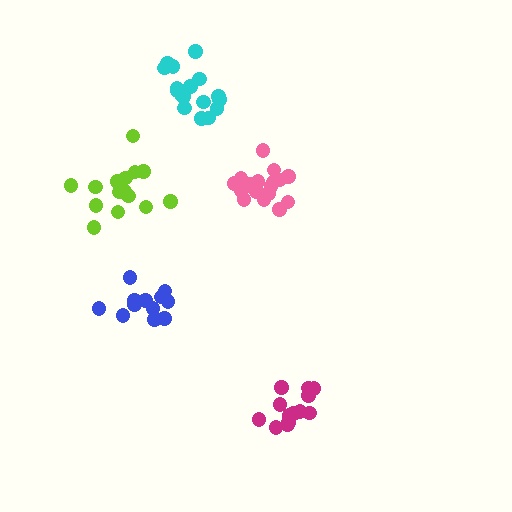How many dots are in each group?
Group 1: 14 dots, Group 2: 16 dots, Group 3: 17 dots, Group 4: 12 dots, Group 5: 17 dots (76 total).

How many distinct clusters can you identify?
There are 5 distinct clusters.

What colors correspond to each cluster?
The clusters are colored: magenta, lime, pink, blue, cyan.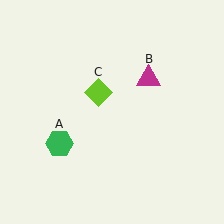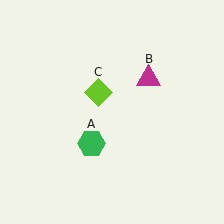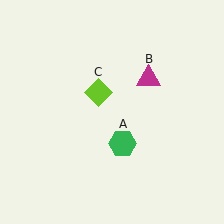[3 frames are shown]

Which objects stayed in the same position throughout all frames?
Magenta triangle (object B) and lime diamond (object C) remained stationary.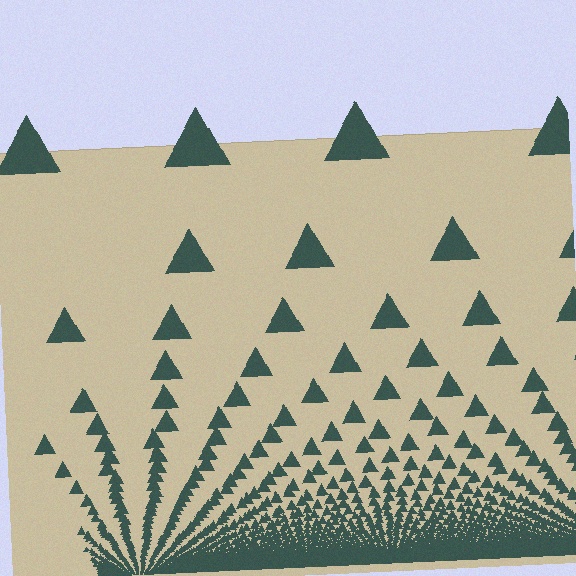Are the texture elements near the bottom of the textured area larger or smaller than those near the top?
Smaller. The gradient is inverted — elements near the bottom are smaller and denser.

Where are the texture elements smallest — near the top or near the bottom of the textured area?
Near the bottom.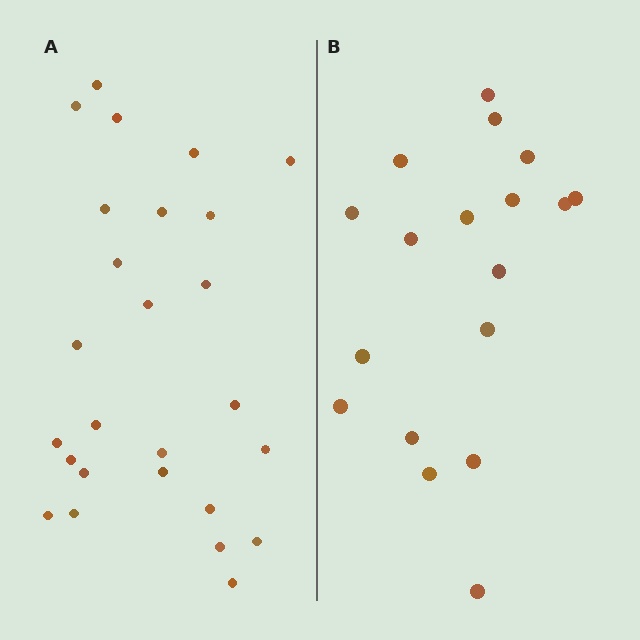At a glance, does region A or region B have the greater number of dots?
Region A (the left region) has more dots.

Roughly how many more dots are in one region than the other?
Region A has roughly 8 or so more dots than region B.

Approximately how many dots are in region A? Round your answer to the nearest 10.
About 30 dots. (The exact count is 26, which rounds to 30.)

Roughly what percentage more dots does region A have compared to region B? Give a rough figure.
About 45% more.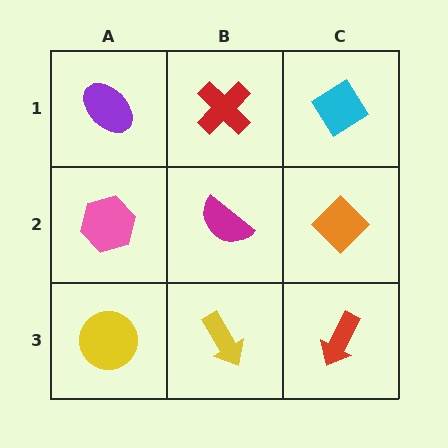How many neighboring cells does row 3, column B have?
3.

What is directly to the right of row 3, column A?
A yellow arrow.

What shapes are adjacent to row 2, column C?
A cyan diamond (row 1, column C), a red arrow (row 3, column C), a magenta semicircle (row 2, column B).